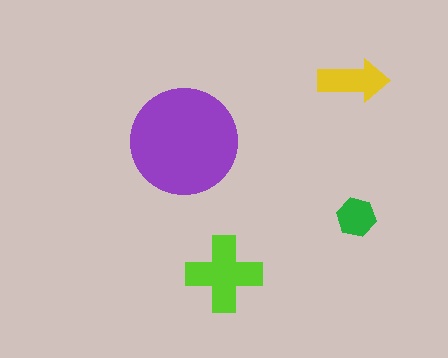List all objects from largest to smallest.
The purple circle, the lime cross, the yellow arrow, the green hexagon.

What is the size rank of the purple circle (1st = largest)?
1st.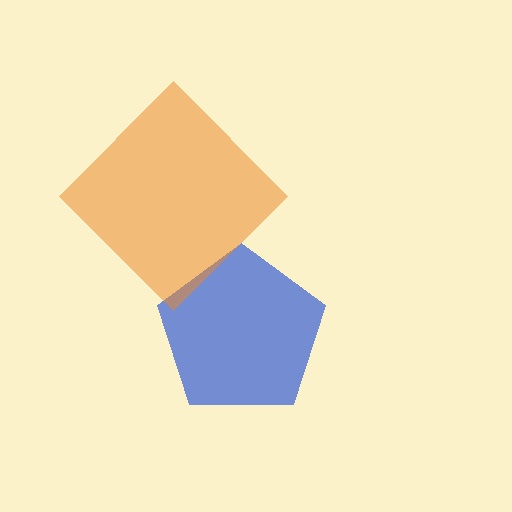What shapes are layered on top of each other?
The layered shapes are: a blue pentagon, an orange diamond.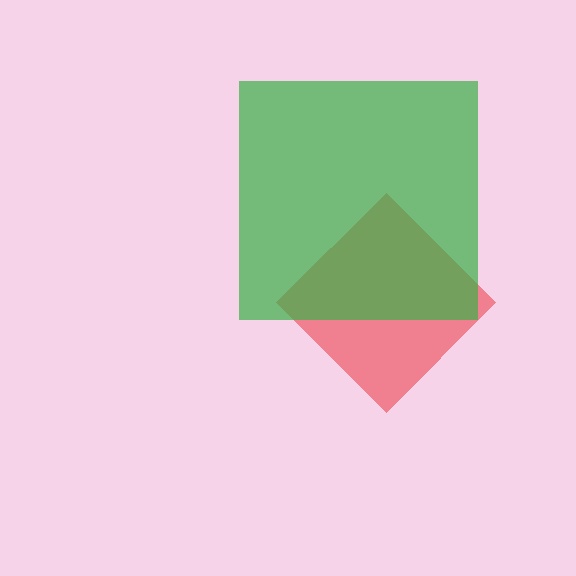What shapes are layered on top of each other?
The layered shapes are: a red diamond, a green square.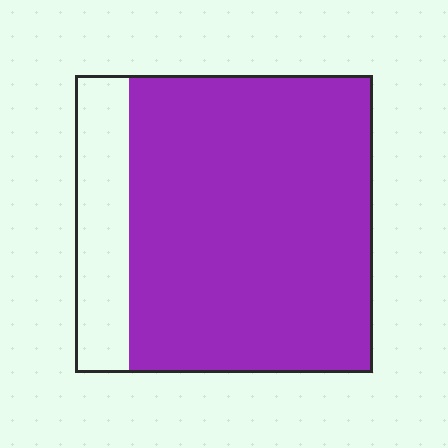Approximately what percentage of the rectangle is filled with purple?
Approximately 80%.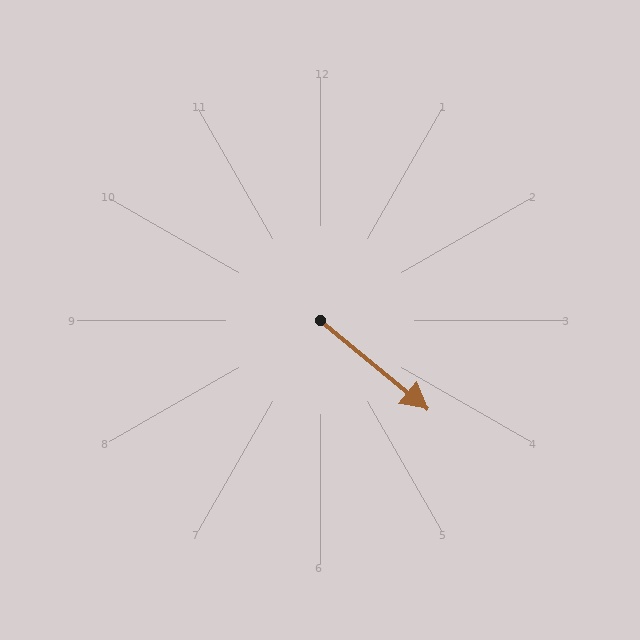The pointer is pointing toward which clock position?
Roughly 4 o'clock.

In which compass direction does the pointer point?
Southeast.